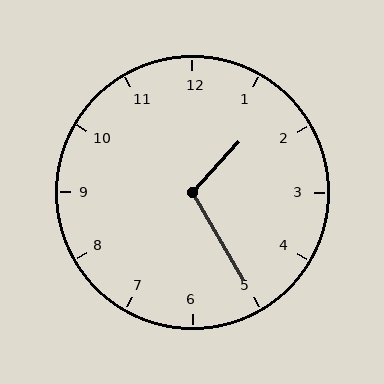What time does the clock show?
1:25.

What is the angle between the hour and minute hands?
Approximately 108 degrees.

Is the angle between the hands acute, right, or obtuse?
It is obtuse.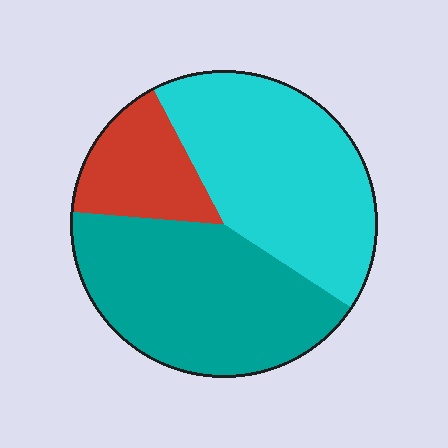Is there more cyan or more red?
Cyan.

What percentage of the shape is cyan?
Cyan takes up about two fifths (2/5) of the shape.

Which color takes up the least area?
Red, at roughly 15%.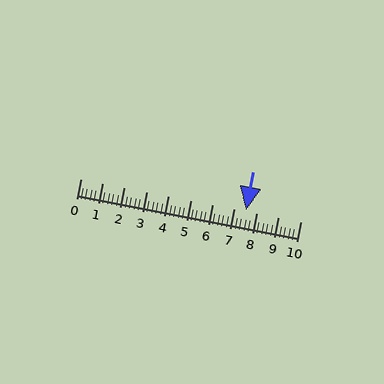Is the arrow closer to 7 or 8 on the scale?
The arrow is closer to 8.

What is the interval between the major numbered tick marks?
The major tick marks are spaced 1 units apart.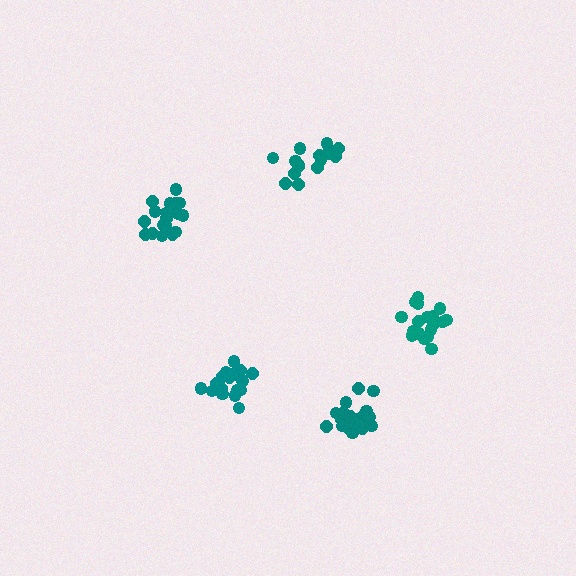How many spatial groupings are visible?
There are 5 spatial groupings.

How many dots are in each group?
Group 1: 18 dots, Group 2: 18 dots, Group 3: 18 dots, Group 4: 19 dots, Group 5: 20 dots (93 total).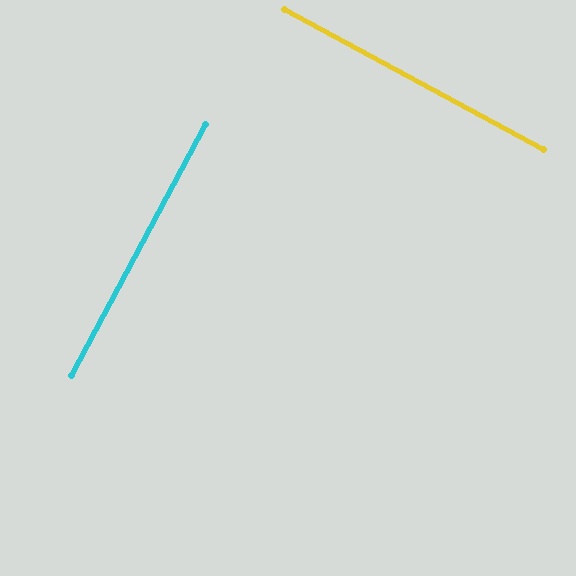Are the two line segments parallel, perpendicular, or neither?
Perpendicular — they meet at approximately 90°.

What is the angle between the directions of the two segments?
Approximately 90 degrees.